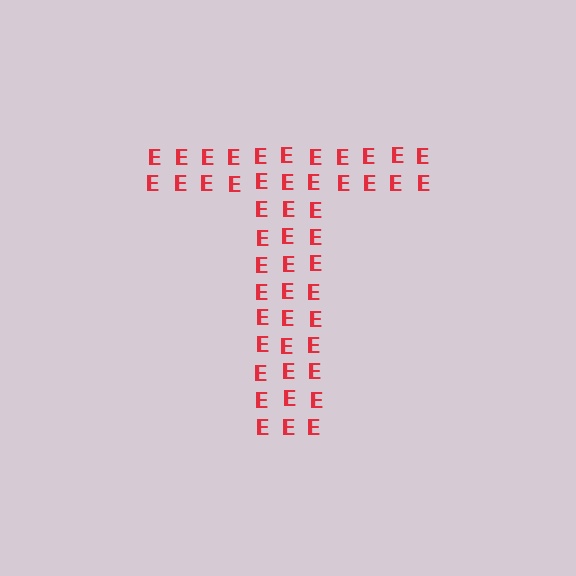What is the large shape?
The large shape is the letter T.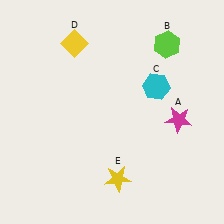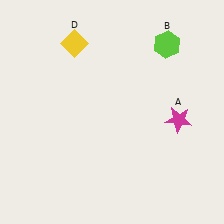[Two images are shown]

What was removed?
The cyan hexagon (C), the yellow star (E) were removed in Image 2.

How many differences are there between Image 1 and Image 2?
There are 2 differences between the two images.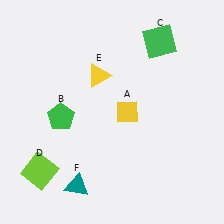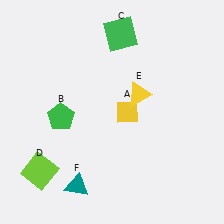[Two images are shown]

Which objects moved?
The objects that moved are: the green square (C), the yellow triangle (E).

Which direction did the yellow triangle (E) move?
The yellow triangle (E) moved right.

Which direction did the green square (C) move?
The green square (C) moved left.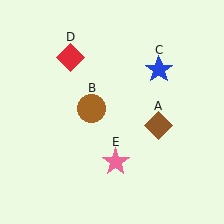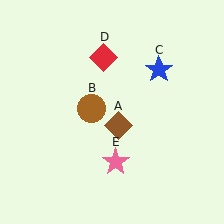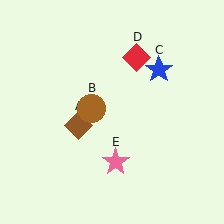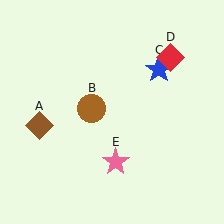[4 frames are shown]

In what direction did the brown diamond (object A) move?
The brown diamond (object A) moved left.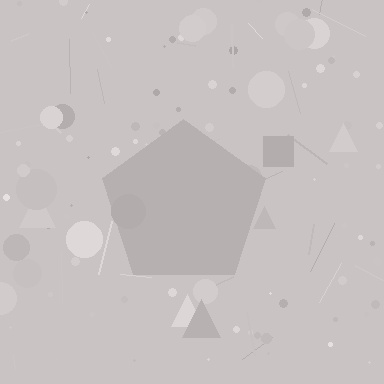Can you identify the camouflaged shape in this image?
The camouflaged shape is a pentagon.